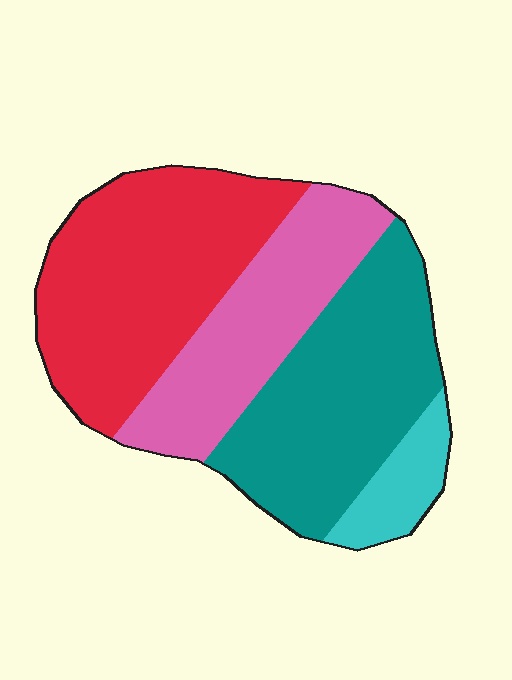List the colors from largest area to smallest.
From largest to smallest: red, teal, pink, cyan.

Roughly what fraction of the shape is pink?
Pink takes up about one quarter (1/4) of the shape.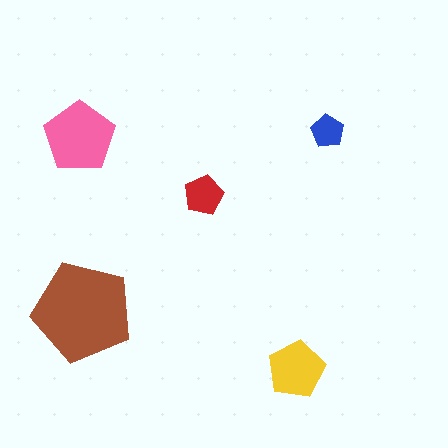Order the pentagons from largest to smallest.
the brown one, the pink one, the yellow one, the red one, the blue one.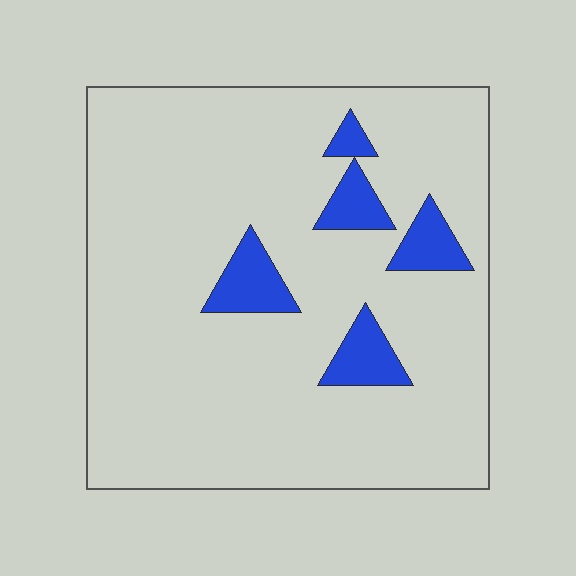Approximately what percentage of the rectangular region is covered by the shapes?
Approximately 10%.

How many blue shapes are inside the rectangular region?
5.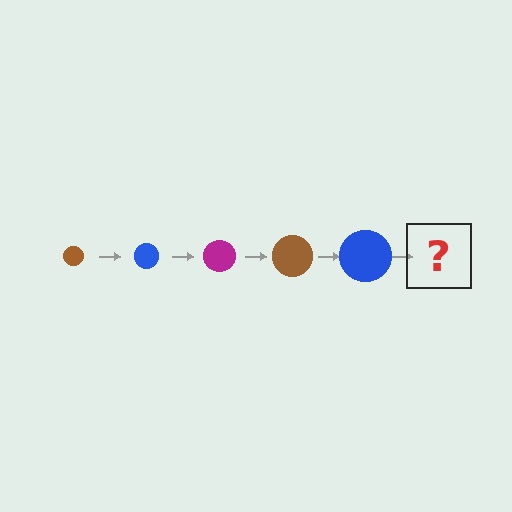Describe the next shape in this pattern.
It should be a magenta circle, larger than the previous one.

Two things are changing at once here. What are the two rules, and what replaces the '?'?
The two rules are that the circle grows larger each step and the color cycles through brown, blue, and magenta. The '?' should be a magenta circle, larger than the previous one.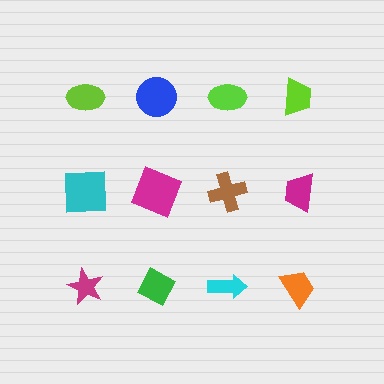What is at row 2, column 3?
A brown cross.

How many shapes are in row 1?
4 shapes.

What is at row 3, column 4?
An orange trapezoid.